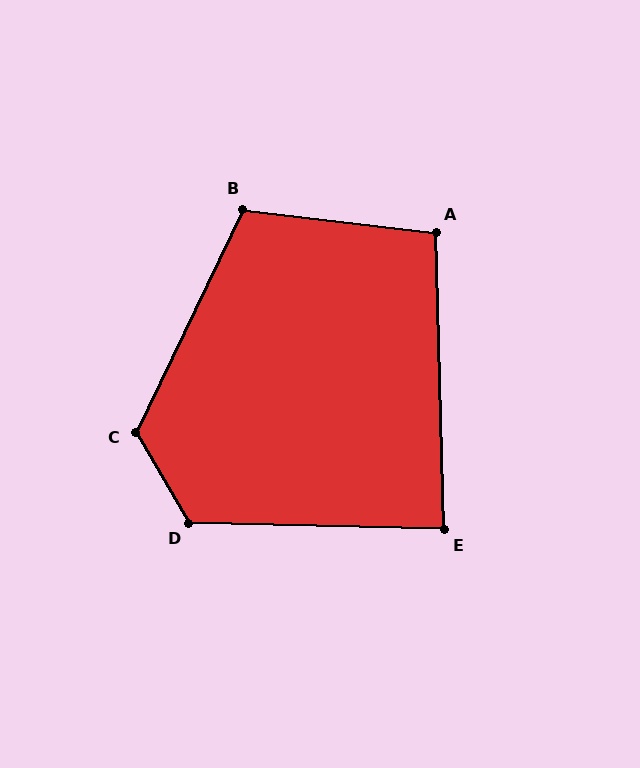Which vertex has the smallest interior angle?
E, at approximately 87 degrees.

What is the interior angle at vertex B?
Approximately 109 degrees (obtuse).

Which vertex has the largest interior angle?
C, at approximately 124 degrees.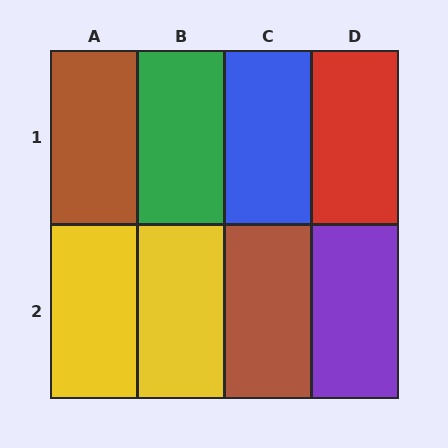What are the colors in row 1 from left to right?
Brown, green, blue, red.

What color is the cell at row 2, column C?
Brown.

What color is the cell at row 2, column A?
Yellow.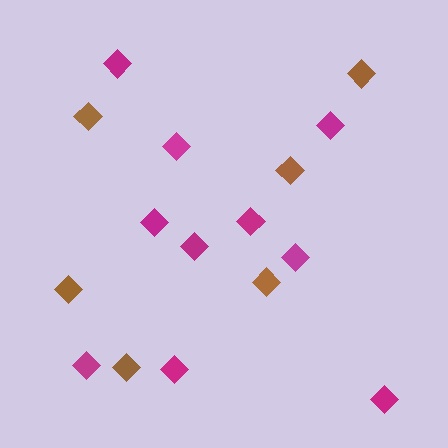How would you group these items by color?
There are 2 groups: one group of magenta diamonds (10) and one group of brown diamonds (6).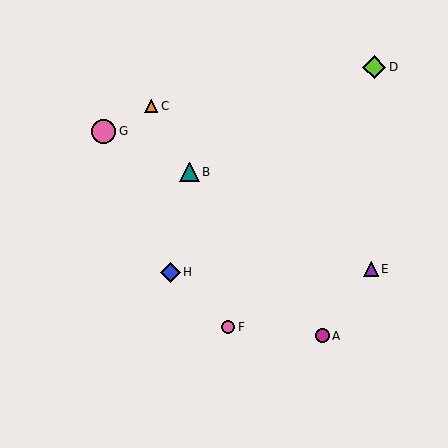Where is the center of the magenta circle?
The center of the magenta circle is at (322, 336).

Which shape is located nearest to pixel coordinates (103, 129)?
The pink circle (labeled G) at (104, 131) is nearest to that location.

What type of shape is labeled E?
Shape E is a purple triangle.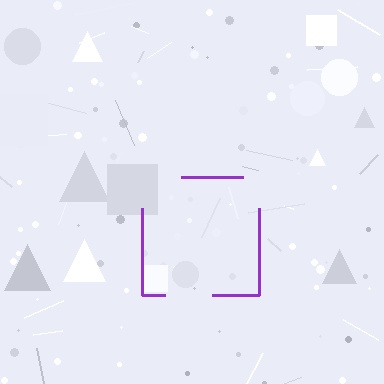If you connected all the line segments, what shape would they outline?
They would outline a square.